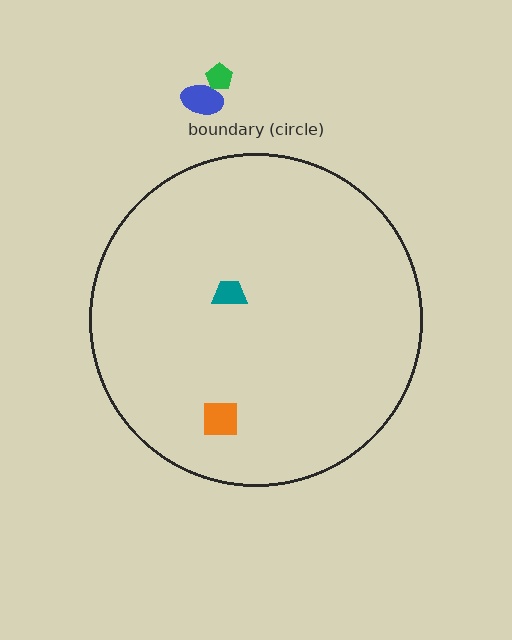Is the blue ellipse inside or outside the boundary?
Outside.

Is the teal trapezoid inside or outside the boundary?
Inside.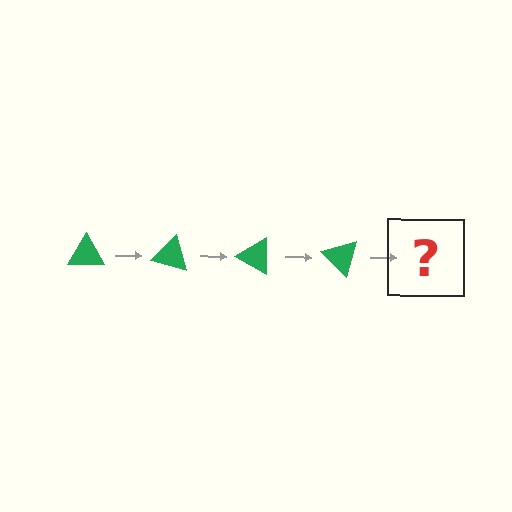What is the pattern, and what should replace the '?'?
The pattern is that the triangle rotates 15 degrees each step. The '?' should be a green triangle rotated 60 degrees.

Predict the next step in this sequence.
The next step is a green triangle rotated 60 degrees.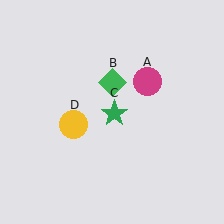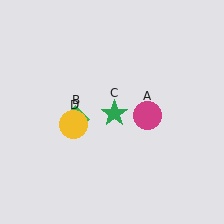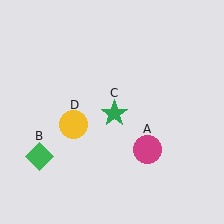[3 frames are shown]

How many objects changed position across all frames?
2 objects changed position: magenta circle (object A), green diamond (object B).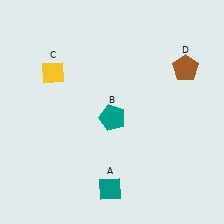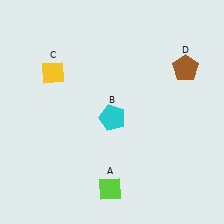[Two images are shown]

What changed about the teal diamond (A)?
In Image 1, A is teal. In Image 2, it changed to lime.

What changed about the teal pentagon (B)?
In Image 1, B is teal. In Image 2, it changed to cyan.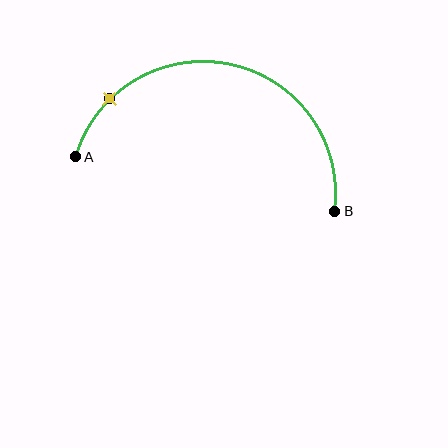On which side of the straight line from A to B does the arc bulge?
The arc bulges above the straight line connecting A and B.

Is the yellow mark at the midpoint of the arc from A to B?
No. The yellow mark lies on the arc but is closer to endpoint A. The arc midpoint would be at the point on the curve equidistant along the arc from both A and B.